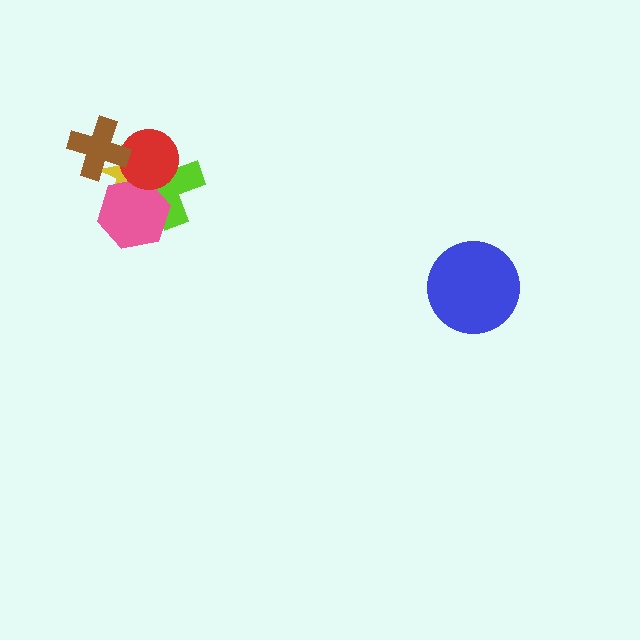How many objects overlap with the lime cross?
3 objects overlap with the lime cross.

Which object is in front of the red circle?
The brown cross is in front of the red circle.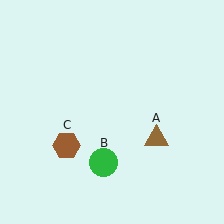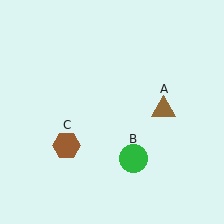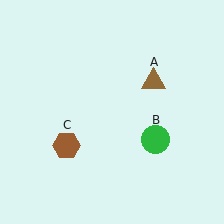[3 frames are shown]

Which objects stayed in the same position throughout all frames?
Brown hexagon (object C) remained stationary.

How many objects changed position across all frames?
2 objects changed position: brown triangle (object A), green circle (object B).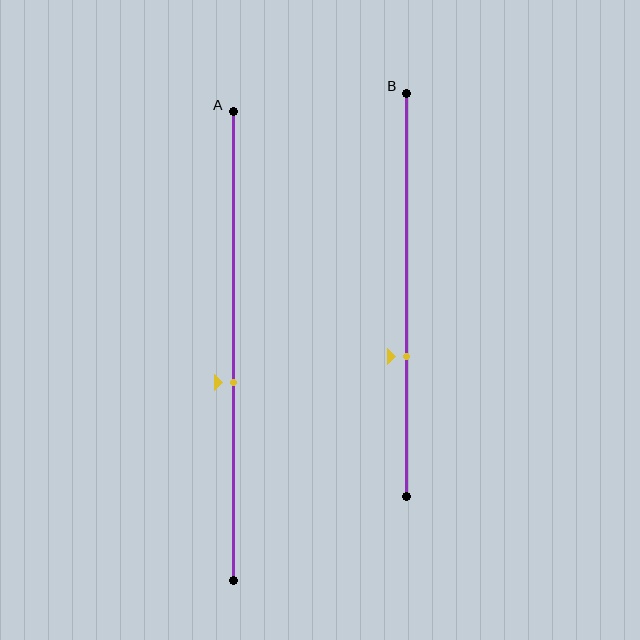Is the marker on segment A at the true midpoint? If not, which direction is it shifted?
No, the marker on segment A is shifted downward by about 8% of the segment length.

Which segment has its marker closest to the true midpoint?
Segment A has its marker closest to the true midpoint.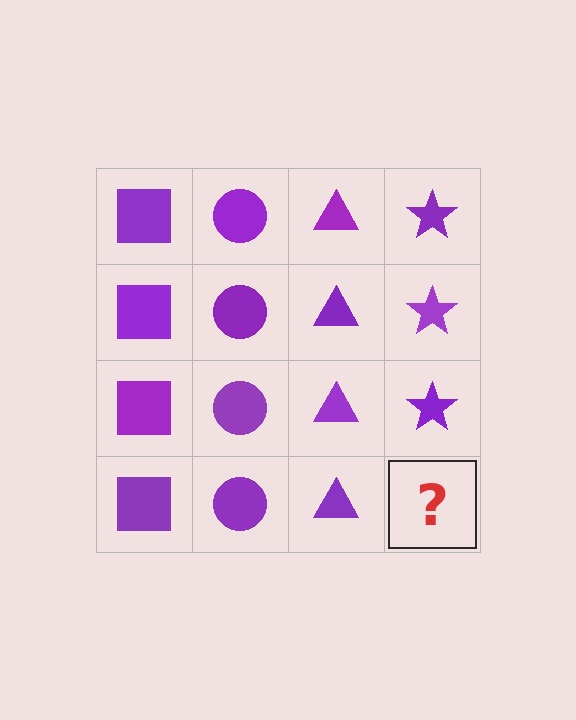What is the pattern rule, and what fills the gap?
The rule is that each column has a consistent shape. The gap should be filled with a purple star.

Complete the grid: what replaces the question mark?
The question mark should be replaced with a purple star.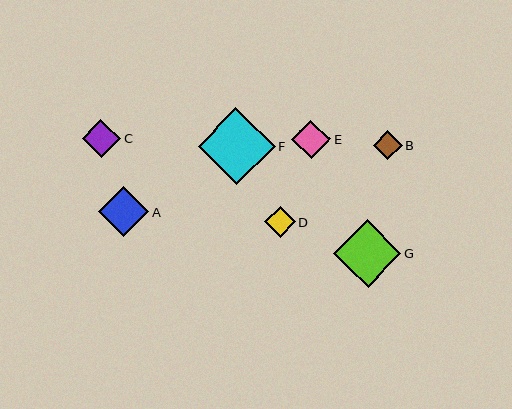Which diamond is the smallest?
Diamond B is the smallest with a size of approximately 29 pixels.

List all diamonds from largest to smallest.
From largest to smallest: F, G, A, E, C, D, B.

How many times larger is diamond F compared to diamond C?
Diamond F is approximately 2.0 times the size of diamond C.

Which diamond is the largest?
Diamond F is the largest with a size of approximately 77 pixels.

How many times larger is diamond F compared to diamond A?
Diamond F is approximately 1.5 times the size of diamond A.